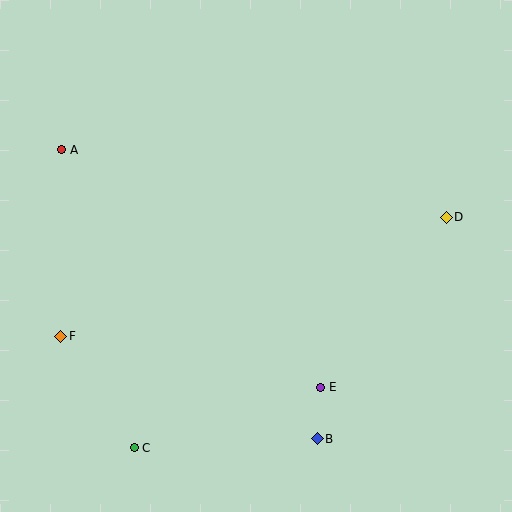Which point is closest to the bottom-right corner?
Point B is closest to the bottom-right corner.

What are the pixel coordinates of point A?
Point A is at (62, 150).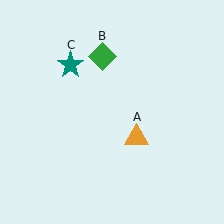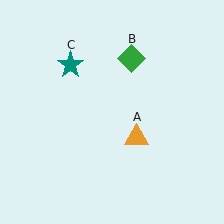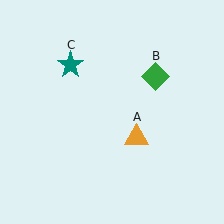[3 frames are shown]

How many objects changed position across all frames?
1 object changed position: green diamond (object B).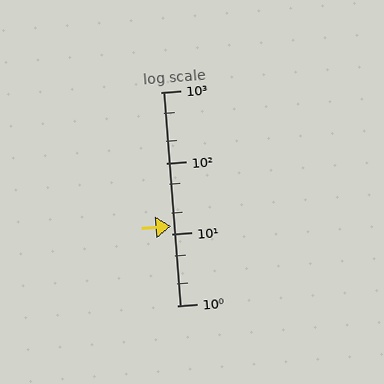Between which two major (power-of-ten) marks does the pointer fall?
The pointer is between 10 and 100.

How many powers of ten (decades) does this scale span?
The scale spans 3 decades, from 1 to 1000.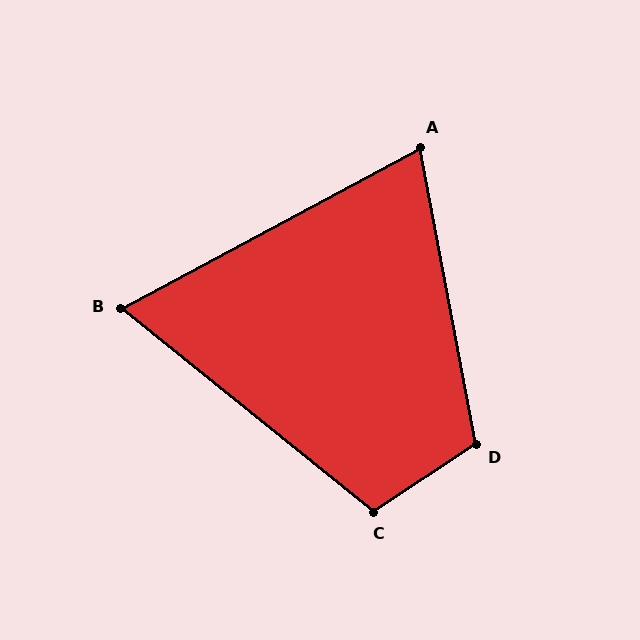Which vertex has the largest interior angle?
D, at approximately 113 degrees.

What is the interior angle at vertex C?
Approximately 108 degrees (obtuse).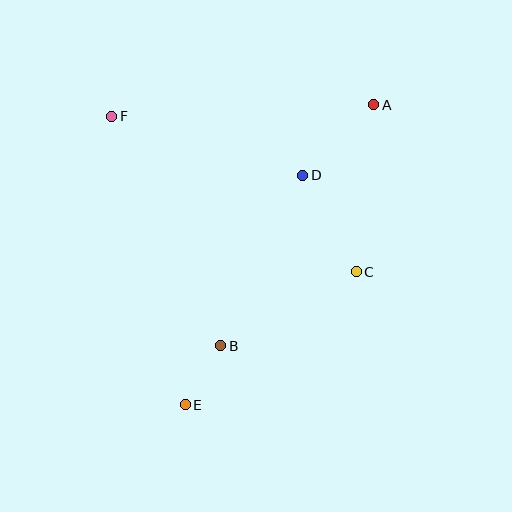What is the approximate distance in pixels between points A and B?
The distance between A and B is approximately 285 pixels.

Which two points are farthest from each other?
Points A and E are farthest from each other.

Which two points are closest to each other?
Points B and E are closest to each other.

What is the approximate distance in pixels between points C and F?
The distance between C and F is approximately 290 pixels.